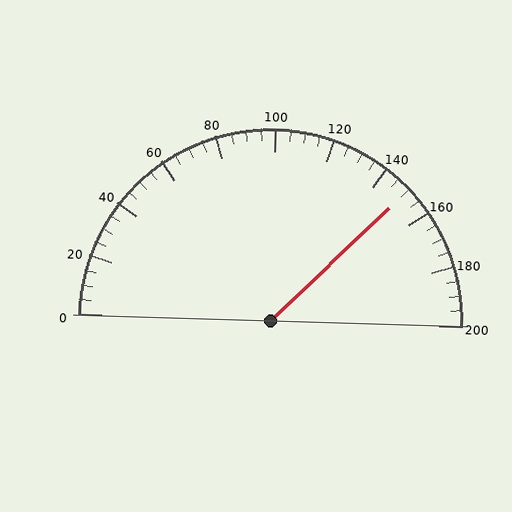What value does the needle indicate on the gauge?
The needle indicates approximately 150.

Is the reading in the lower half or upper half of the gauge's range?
The reading is in the upper half of the range (0 to 200).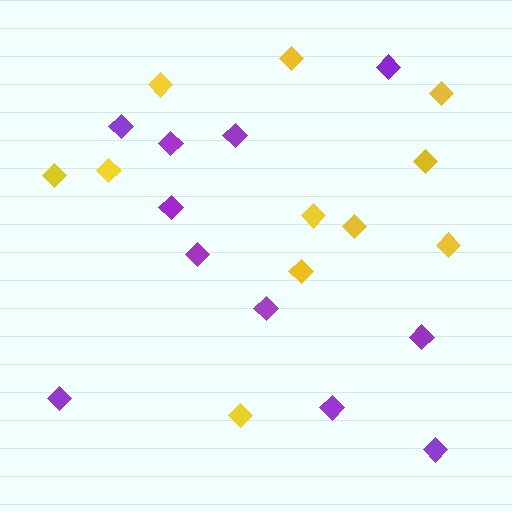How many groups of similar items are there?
There are 2 groups: one group of purple diamonds (11) and one group of yellow diamonds (11).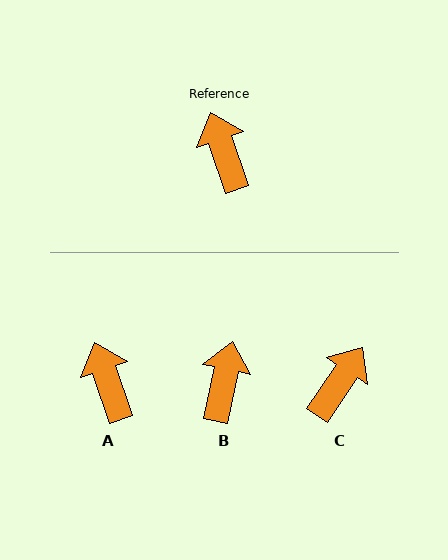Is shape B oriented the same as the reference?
No, it is off by about 31 degrees.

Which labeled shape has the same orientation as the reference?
A.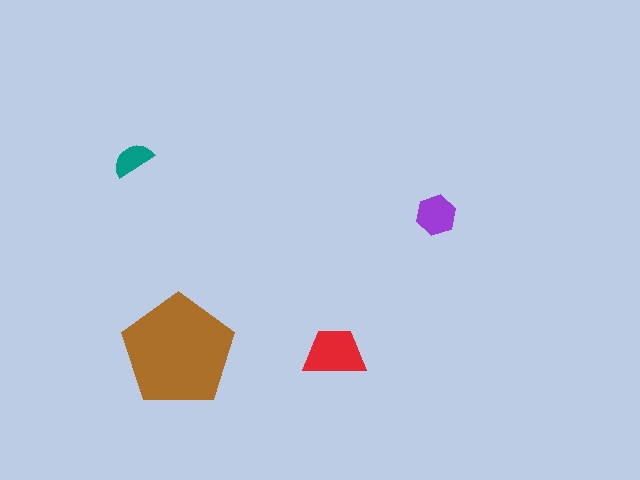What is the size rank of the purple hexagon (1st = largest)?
3rd.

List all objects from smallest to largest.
The teal semicircle, the purple hexagon, the red trapezoid, the brown pentagon.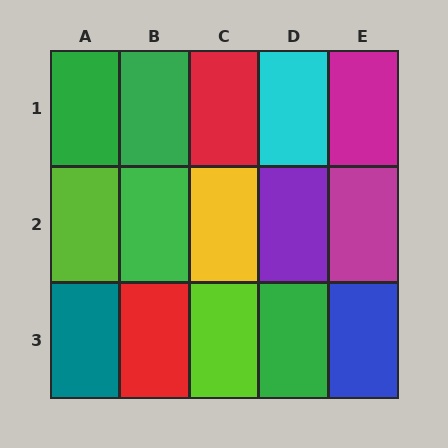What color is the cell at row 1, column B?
Green.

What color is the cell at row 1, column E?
Magenta.